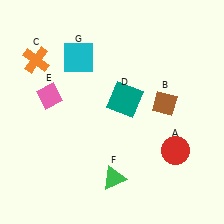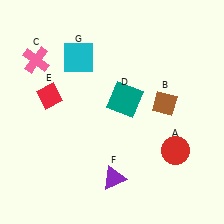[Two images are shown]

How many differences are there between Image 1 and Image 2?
There are 3 differences between the two images.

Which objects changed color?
C changed from orange to pink. E changed from pink to red. F changed from green to purple.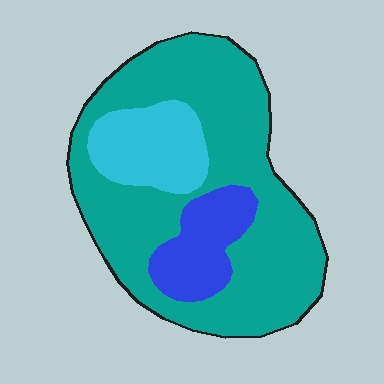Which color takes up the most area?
Teal, at roughly 70%.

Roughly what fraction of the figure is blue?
Blue covers around 15% of the figure.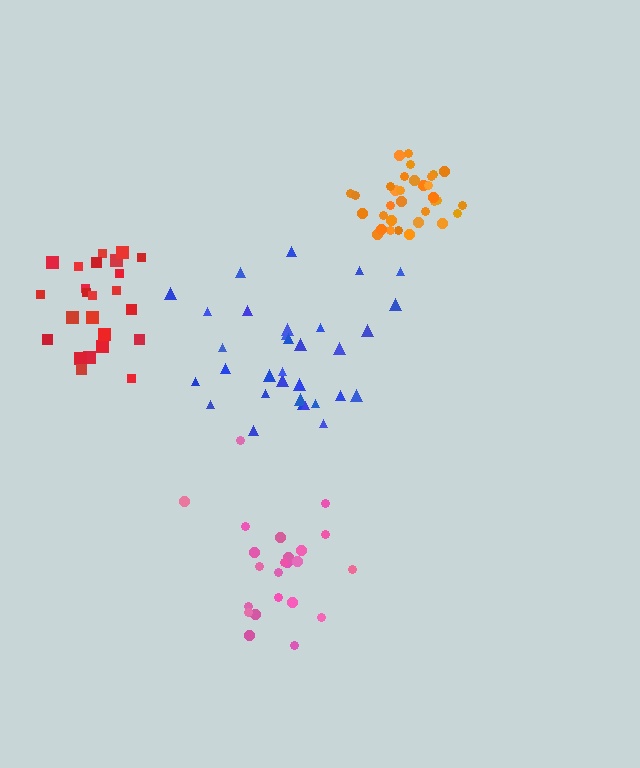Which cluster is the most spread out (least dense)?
Pink.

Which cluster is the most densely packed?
Orange.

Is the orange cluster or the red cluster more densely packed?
Orange.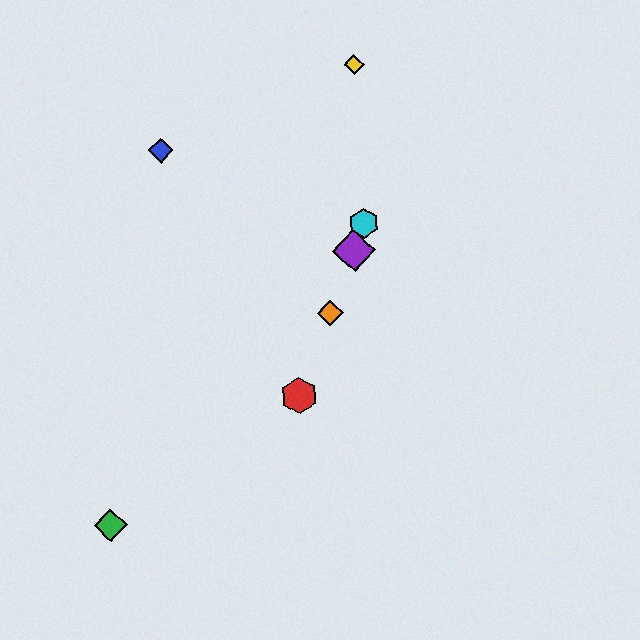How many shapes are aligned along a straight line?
4 shapes (the red hexagon, the purple diamond, the orange diamond, the cyan hexagon) are aligned along a straight line.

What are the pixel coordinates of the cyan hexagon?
The cyan hexagon is at (364, 223).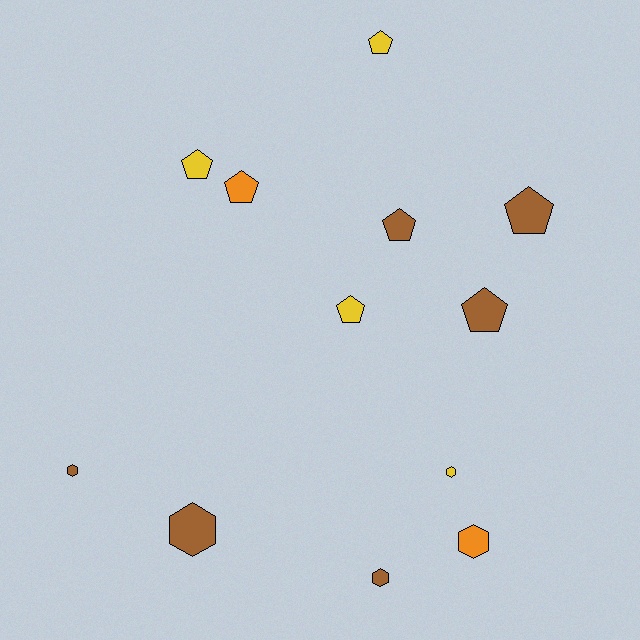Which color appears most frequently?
Brown, with 6 objects.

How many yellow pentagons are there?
There are 3 yellow pentagons.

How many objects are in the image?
There are 12 objects.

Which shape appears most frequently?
Pentagon, with 7 objects.